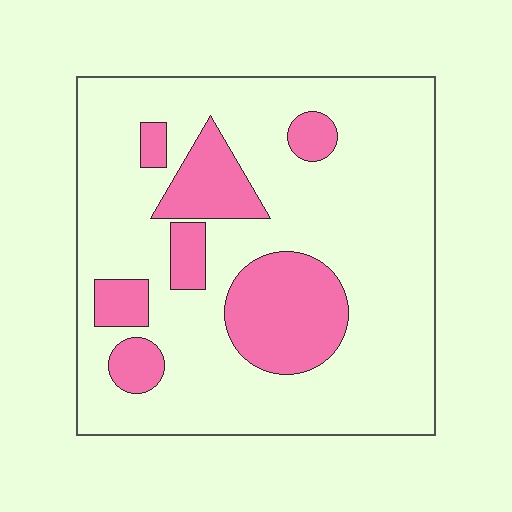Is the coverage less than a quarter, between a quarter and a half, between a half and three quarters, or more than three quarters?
Less than a quarter.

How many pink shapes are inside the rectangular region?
7.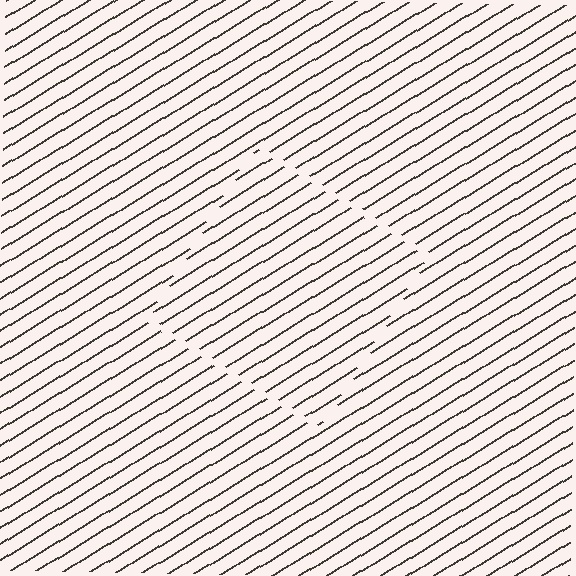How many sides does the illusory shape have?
4 sides — the line-ends trace a square.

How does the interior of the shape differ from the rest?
The interior of the shape contains the same grating, shifted by half a period — the contour is defined by the phase discontinuity where line-ends from the inner and outer gratings abut.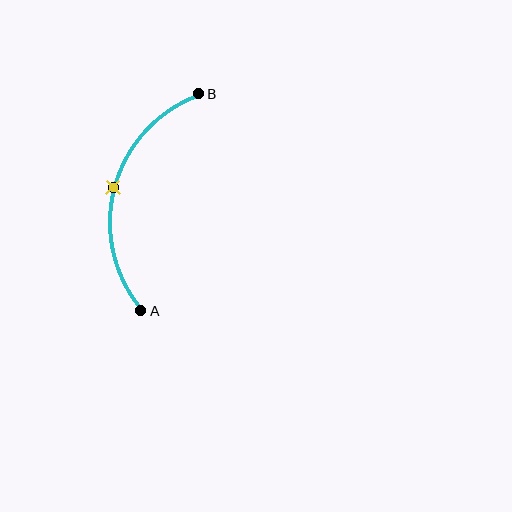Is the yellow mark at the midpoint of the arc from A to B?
Yes. The yellow mark lies on the arc at equal arc-length from both A and B — it is the arc midpoint.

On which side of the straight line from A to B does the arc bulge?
The arc bulges to the left of the straight line connecting A and B.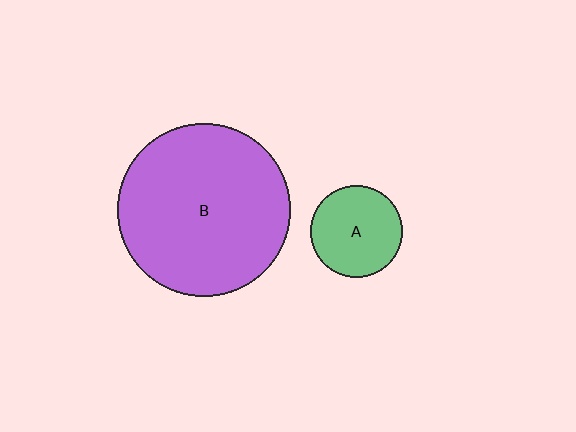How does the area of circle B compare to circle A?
Approximately 3.5 times.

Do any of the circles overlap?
No, none of the circles overlap.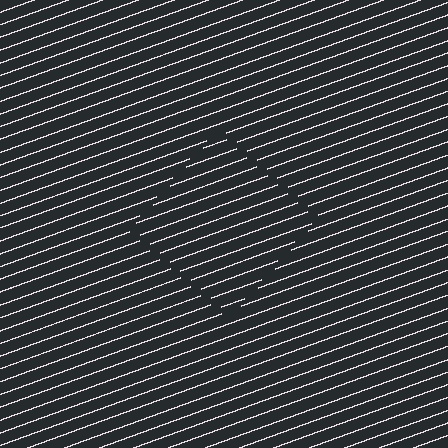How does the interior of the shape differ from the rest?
The interior of the shape contains the same grating, shifted by half a period — the contour is defined by the phase discontinuity where line-ends from the inner and outer gratings abut.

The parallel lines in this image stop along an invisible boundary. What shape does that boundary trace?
An illusory square. The interior of the shape contains the same grating, shifted by half a period — the contour is defined by the phase discontinuity where line-ends from the inner and outer gratings abut.